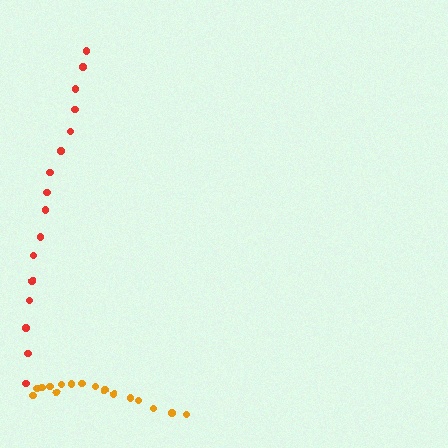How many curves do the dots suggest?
There are 2 distinct paths.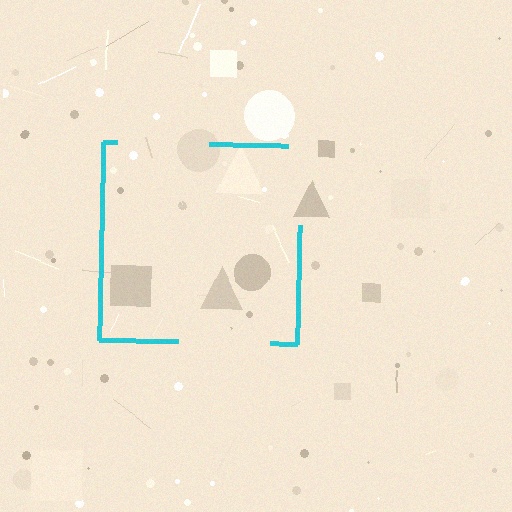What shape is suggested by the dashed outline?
The dashed outline suggests a square.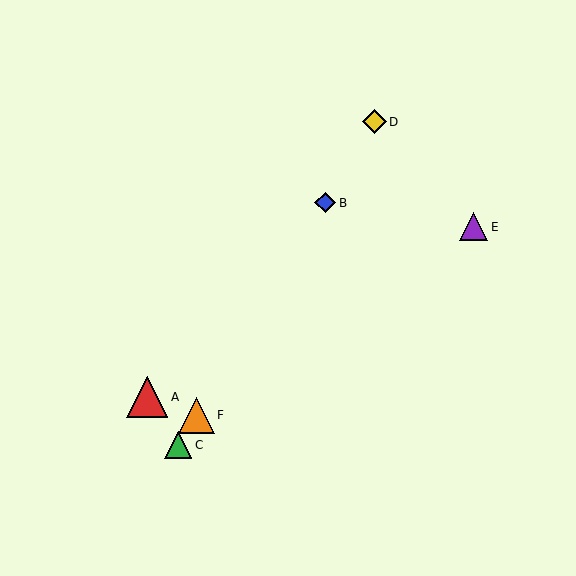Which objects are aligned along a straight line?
Objects B, C, D, F are aligned along a straight line.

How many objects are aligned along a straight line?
4 objects (B, C, D, F) are aligned along a straight line.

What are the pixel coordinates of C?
Object C is at (178, 445).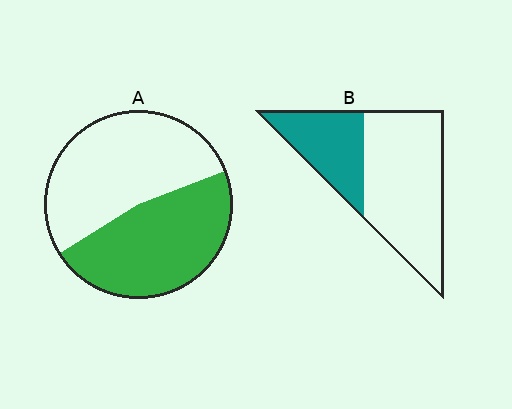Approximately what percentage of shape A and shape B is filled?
A is approximately 45% and B is approximately 35%.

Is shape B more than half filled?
No.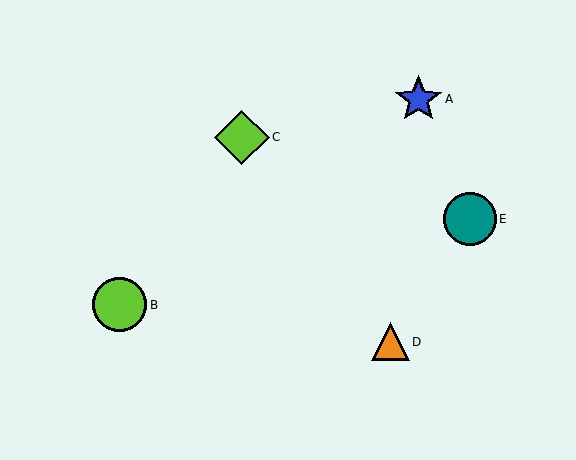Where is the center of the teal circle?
The center of the teal circle is at (470, 219).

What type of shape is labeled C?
Shape C is a lime diamond.